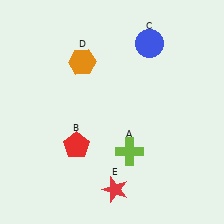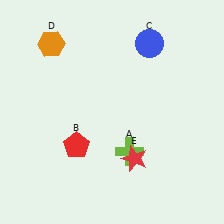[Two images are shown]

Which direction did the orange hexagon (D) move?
The orange hexagon (D) moved left.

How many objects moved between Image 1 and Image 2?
2 objects moved between the two images.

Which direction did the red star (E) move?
The red star (E) moved up.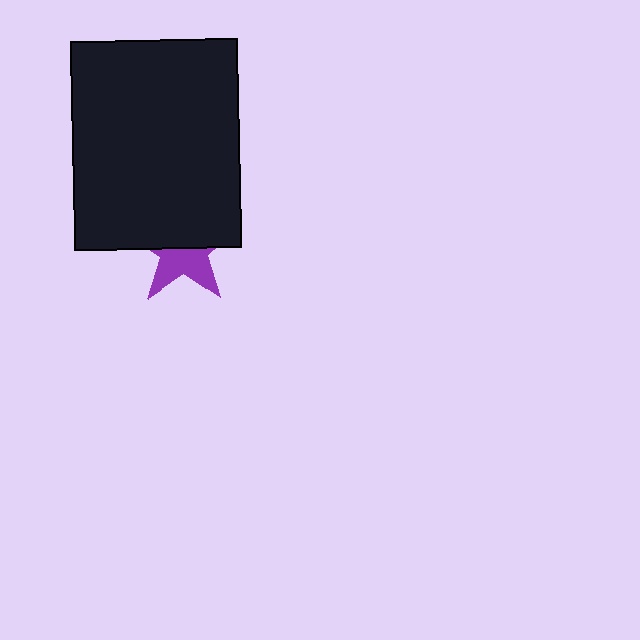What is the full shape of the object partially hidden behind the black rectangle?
The partially hidden object is a purple star.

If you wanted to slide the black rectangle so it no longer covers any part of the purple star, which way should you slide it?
Slide it up — that is the most direct way to separate the two shapes.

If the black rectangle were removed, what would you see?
You would see the complete purple star.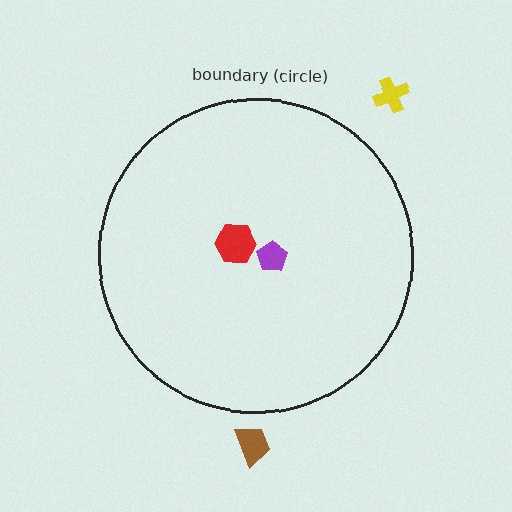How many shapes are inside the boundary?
2 inside, 2 outside.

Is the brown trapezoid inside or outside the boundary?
Outside.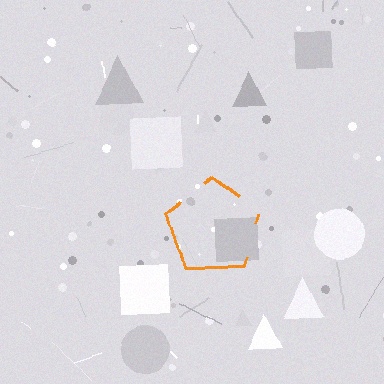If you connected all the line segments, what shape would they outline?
They would outline a pentagon.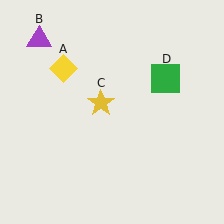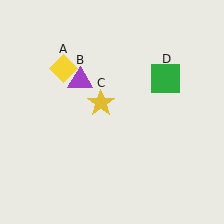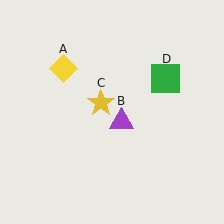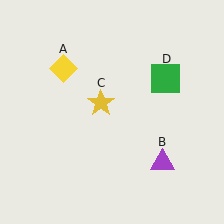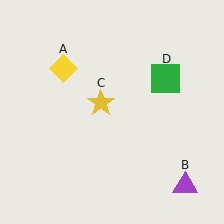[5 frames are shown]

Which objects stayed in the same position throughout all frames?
Yellow diamond (object A) and yellow star (object C) and green square (object D) remained stationary.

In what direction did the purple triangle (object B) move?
The purple triangle (object B) moved down and to the right.